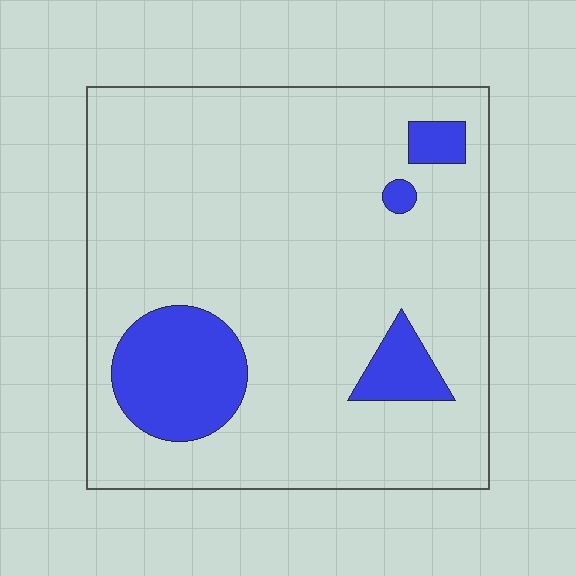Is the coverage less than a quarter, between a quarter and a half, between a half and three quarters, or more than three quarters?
Less than a quarter.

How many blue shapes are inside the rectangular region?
4.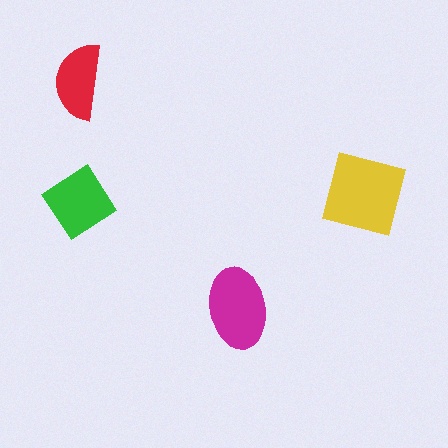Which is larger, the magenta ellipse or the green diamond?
The magenta ellipse.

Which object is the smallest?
The red semicircle.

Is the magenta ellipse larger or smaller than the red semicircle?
Larger.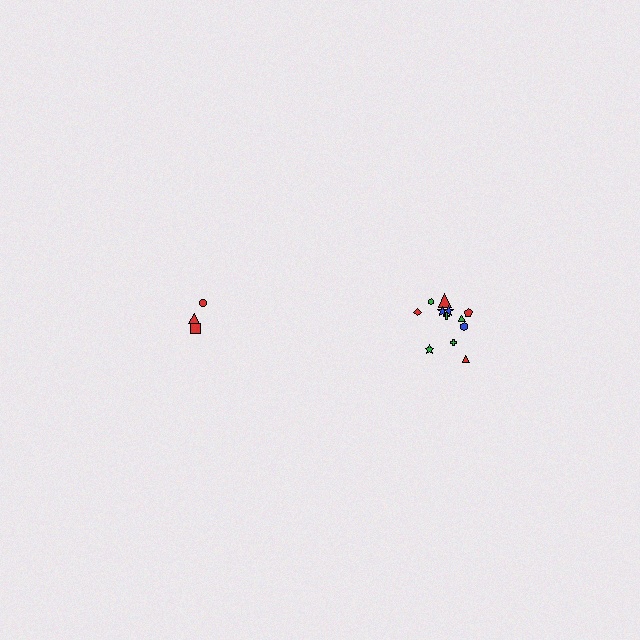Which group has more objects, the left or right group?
The right group.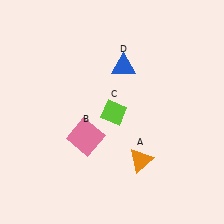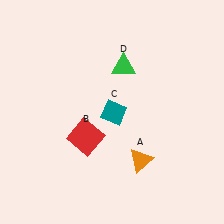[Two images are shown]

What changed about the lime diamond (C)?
In Image 1, C is lime. In Image 2, it changed to teal.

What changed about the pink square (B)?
In Image 1, B is pink. In Image 2, it changed to red.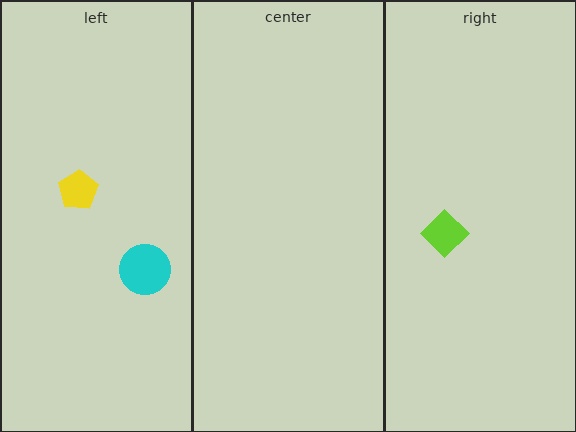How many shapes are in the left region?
2.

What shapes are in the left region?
The cyan circle, the yellow pentagon.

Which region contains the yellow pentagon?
The left region.